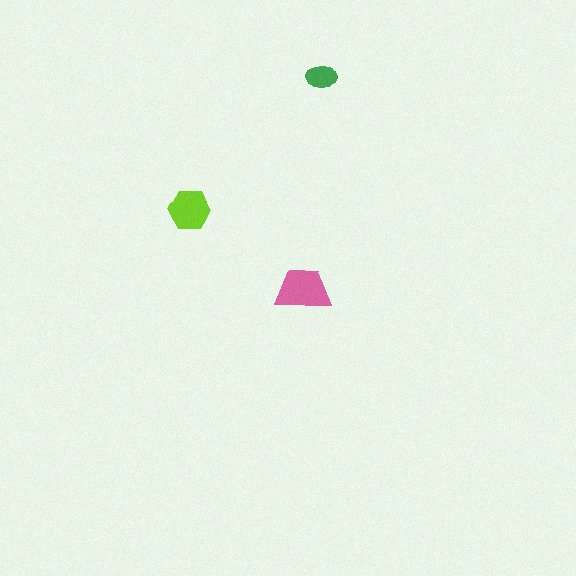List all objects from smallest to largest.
The green ellipse, the lime hexagon, the pink trapezoid.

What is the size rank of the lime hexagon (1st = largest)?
2nd.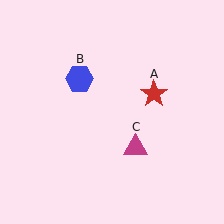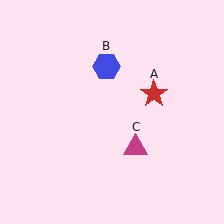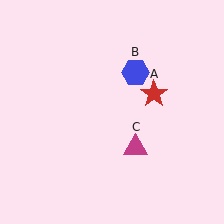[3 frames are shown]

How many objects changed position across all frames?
1 object changed position: blue hexagon (object B).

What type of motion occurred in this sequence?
The blue hexagon (object B) rotated clockwise around the center of the scene.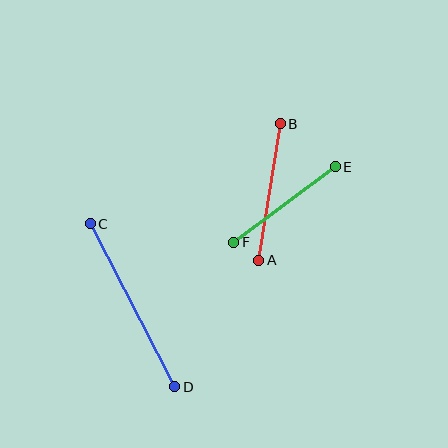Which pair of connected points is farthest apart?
Points C and D are farthest apart.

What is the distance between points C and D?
The distance is approximately 184 pixels.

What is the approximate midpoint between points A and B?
The midpoint is at approximately (270, 192) pixels.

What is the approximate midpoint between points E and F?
The midpoint is at approximately (285, 205) pixels.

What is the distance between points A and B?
The distance is approximately 138 pixels.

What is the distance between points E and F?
The distance is approximately 126 pixels.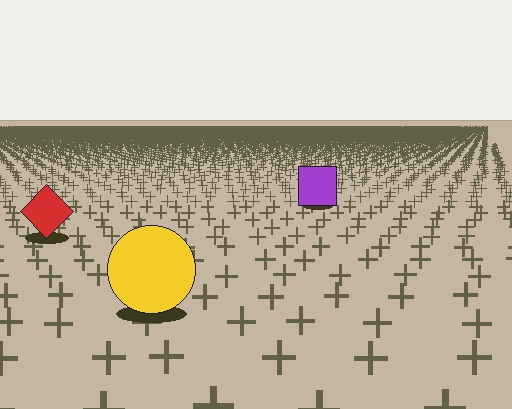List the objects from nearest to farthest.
From nearest to farthest: the yellow circle, the red diamond, the purple square.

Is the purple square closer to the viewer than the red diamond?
No. The red diamond is closer — you can tell from the texture gradient: the ground texture is coarser near it.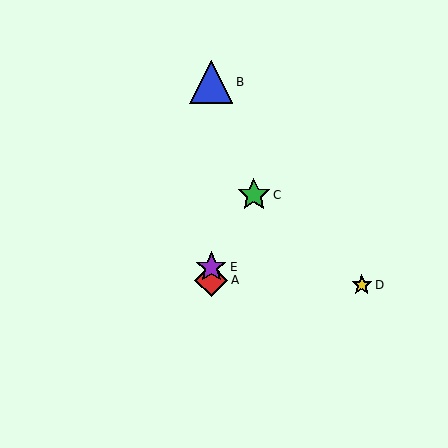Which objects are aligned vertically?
Objects A, B, E are aligned vertically.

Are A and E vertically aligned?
Yes, both are at x≈211.